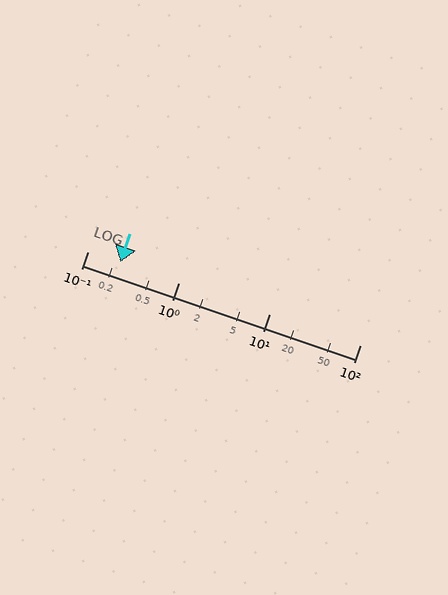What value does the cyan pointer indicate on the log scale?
The pointer indicates approximately 0.23.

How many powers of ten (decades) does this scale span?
The scale spans 3 decades, from 0.1 to 100.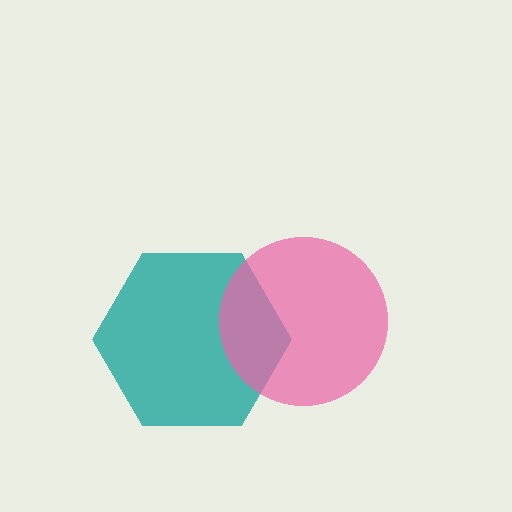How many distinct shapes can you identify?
There are 2 distinct shapes: a teal hexagon, a pink circle.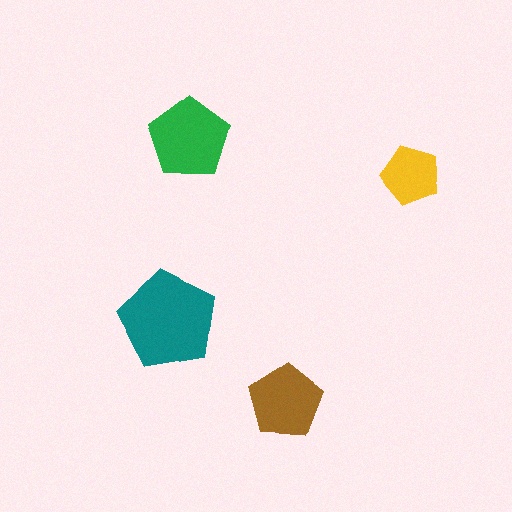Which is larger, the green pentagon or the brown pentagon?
The green one.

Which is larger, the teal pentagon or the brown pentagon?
The teal one.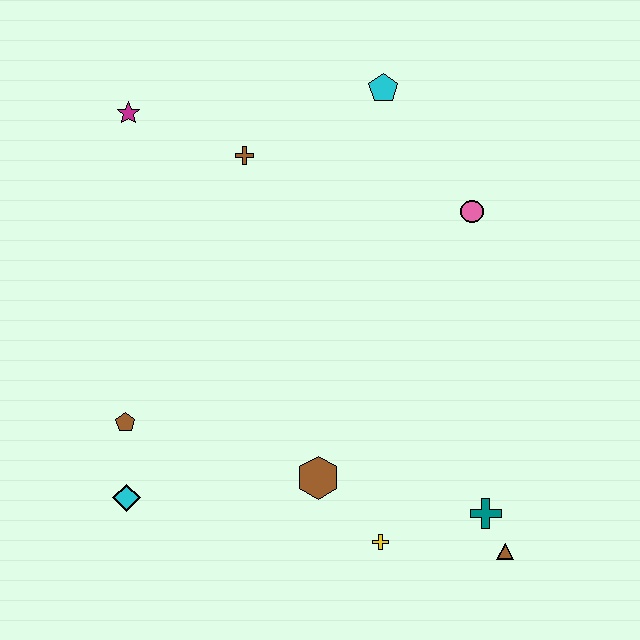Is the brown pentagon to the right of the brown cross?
No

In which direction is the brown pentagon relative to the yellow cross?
The brown pentagon is to the left of the yellow cross.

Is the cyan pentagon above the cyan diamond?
Yes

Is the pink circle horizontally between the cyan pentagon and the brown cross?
No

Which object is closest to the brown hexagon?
The yellow cross is closest to the brown hexagon.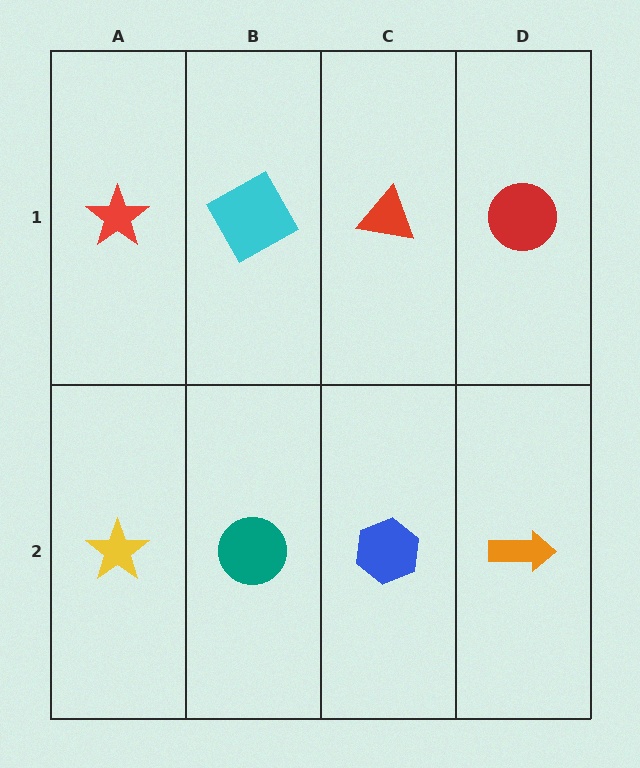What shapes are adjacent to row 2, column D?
A red circle (row 1, column D), a blue hexagon (row 2, column C).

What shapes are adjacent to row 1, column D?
An orange arrow (row 2, column D), a red triangle (row 1, column C).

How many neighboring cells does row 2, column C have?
3.